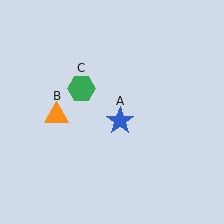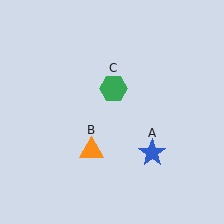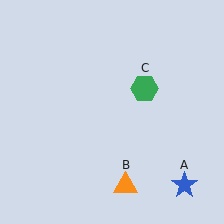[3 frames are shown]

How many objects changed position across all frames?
3 objects changed position: blue star (object A), orange triangle (object B), green hexagon (object C).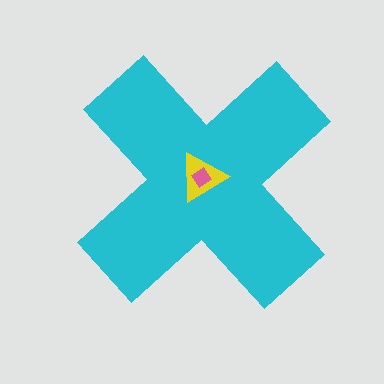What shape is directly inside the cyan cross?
The yellow triangle.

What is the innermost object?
The pink diamond.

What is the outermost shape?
The cyan cross.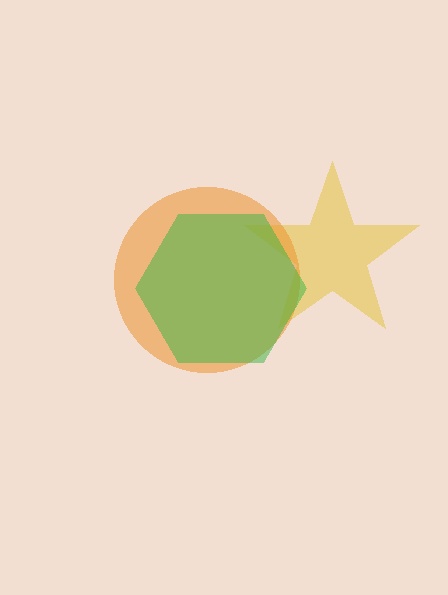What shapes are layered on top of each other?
The layered shapes are: a yellow star, an orange circle, a green hexagon.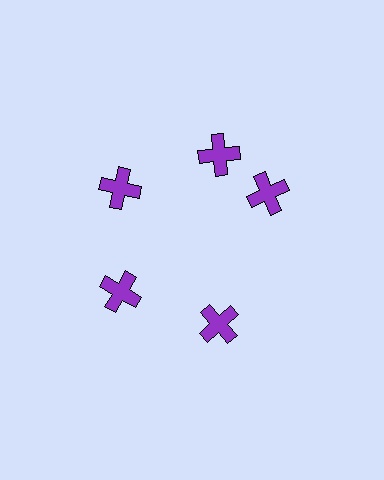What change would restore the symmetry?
The symmetry would be restored by rotating it back into even spacing with its neighbors so that all 5 crosses sit at equal angles and equal distance from the center.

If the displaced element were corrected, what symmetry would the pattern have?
It would have 5-fold rotational symmetry — the pattern would map onto itself every 72 degrees.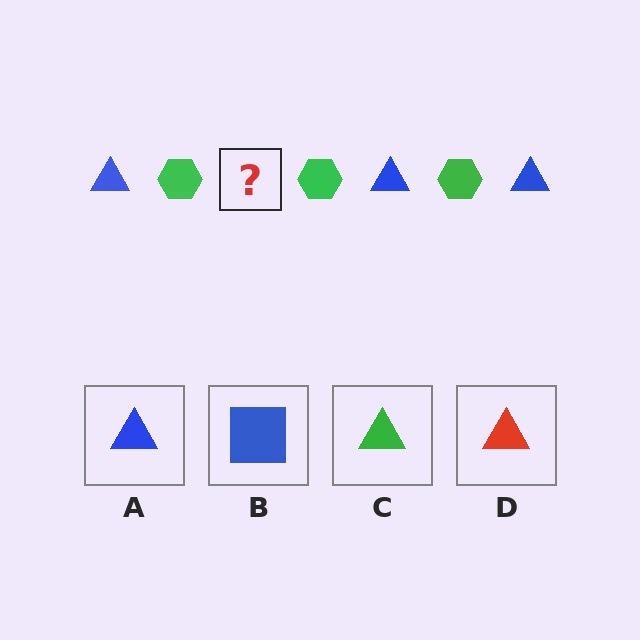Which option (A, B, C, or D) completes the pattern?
A.